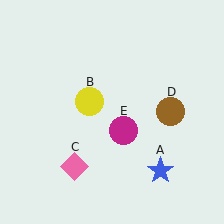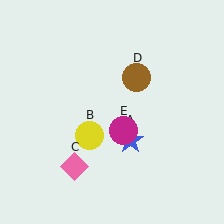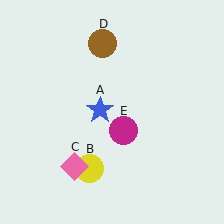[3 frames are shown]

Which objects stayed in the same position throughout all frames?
Pink diamond (object C) and magenta circle (object E) remained stationary.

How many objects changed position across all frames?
3 objects changed position: blue star (object A), yellow circle (object B), brown circle (object D).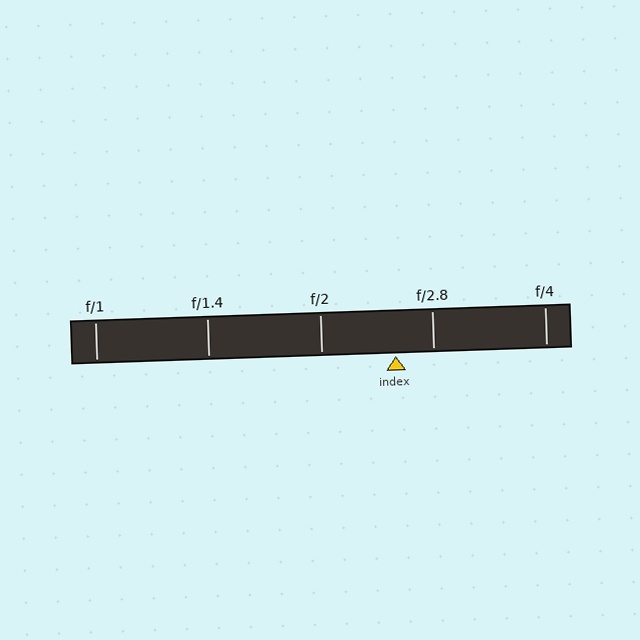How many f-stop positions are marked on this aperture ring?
There are 5 f-stop positions marked.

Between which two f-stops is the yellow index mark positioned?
The index mark is between f/2 and f/2.8.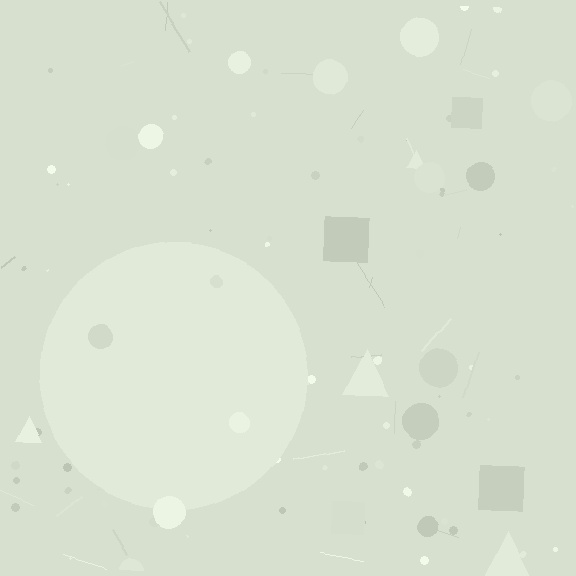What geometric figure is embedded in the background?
A circle is embedded in the background.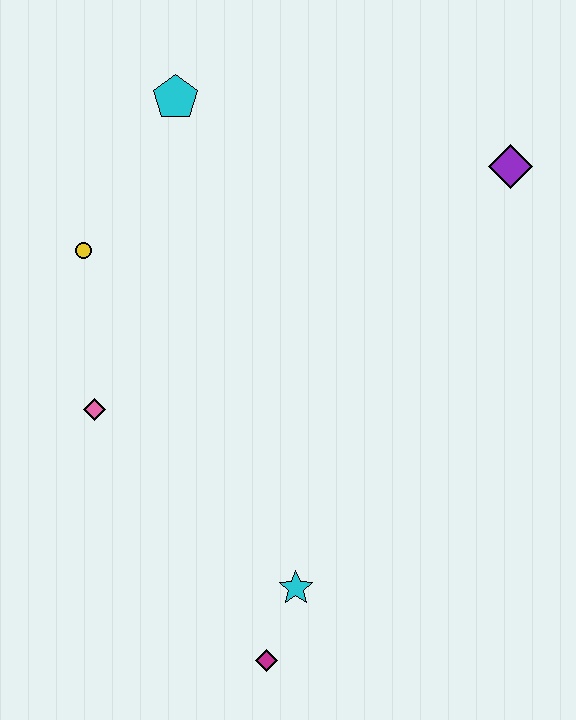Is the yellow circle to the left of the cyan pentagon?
Yes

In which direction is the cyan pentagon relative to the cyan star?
The cyan pentagon is above the cyan star.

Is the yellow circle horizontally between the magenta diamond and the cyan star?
No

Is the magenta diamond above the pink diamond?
No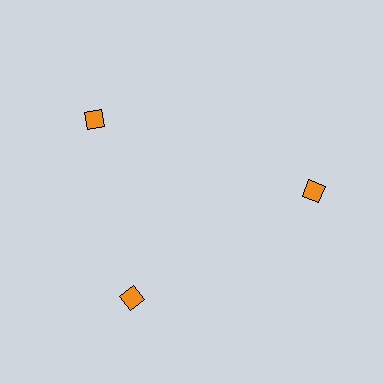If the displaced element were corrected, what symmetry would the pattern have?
It would have 3-fold rotational symmetry — the pattern would map onto itself every 120 degrees.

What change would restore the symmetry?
The symmetry would be restored by rotating it back into even spacing with its neighbors so that all 3 diamonds sit at equal angles and equal distance from the center.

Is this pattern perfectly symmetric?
No. The 3 orange diamonds are arranged in a ring, but one element near the 11 o'clock position is rotated out of alignment along the ring, breaking the 3-fold rotational symmetry.